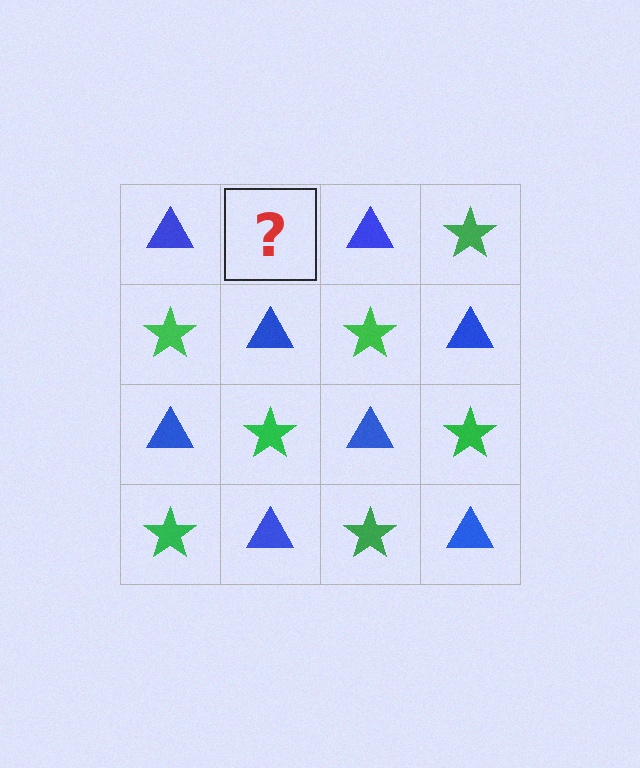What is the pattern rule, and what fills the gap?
The rule is that it alternates blue triangle and green star in a checkerboard pattern. The gap should be filled with a green star.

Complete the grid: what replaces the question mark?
The question mark should be replaced with a green star.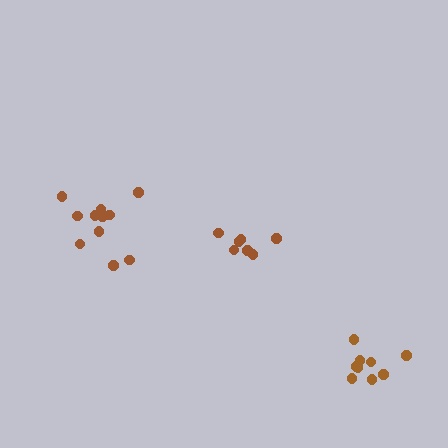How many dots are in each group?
Group 1: 9 dots, Group 2: 7 dots, Group 3: 11 dots (27 total).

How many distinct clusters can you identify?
There are 3 distinct clusters.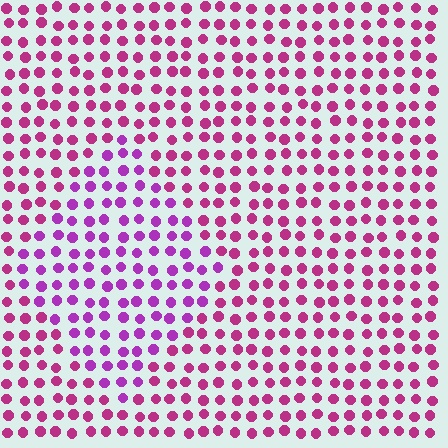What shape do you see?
I see a diamond.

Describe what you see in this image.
The image is filled with small magenta elements in a uniform arrangement. A diamond-shaped region is visible where the elements are tinted to a slightly different hue, forming a subtle color boundary.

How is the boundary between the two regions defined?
The boundary is defined purely by a slight shift in hue (about 29 degrees). Spacing, size, and orientation are identical on both sides.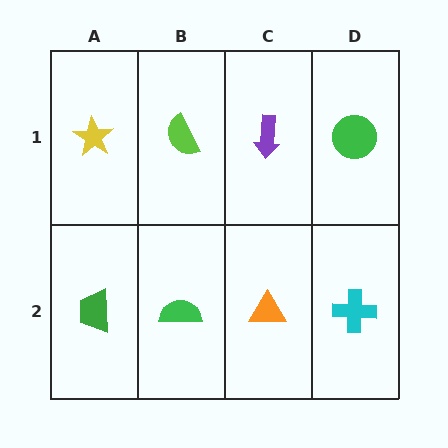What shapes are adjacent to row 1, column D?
A cyan cross (row 2, column D), a purple arrow (row 1, column C).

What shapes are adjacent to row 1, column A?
A green trapezoid (row 2, column A), a lime semicircle (row 1, column B).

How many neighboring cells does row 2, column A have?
2.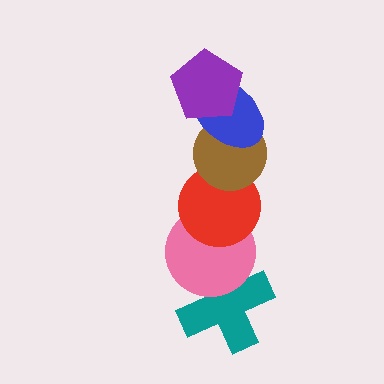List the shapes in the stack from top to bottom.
From top to bottom: the purple pentagon, the blue ellipse, the brown circle, the red circle, the pink circle, the teal cross.